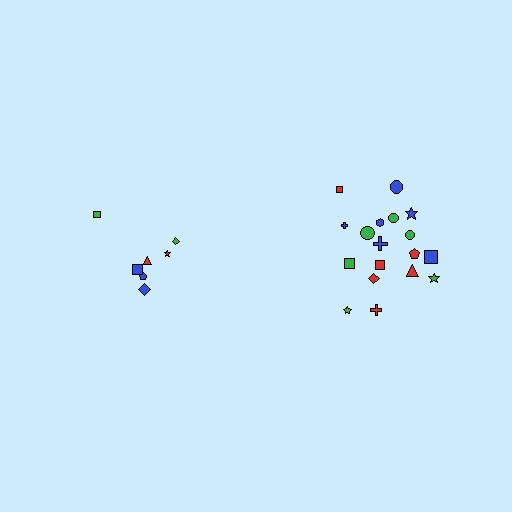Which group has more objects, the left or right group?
The right group.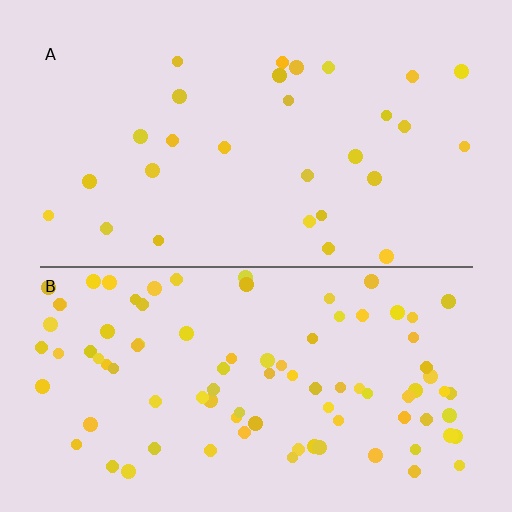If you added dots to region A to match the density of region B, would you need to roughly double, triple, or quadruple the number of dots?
Approximately triple.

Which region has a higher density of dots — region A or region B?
B (the bottom).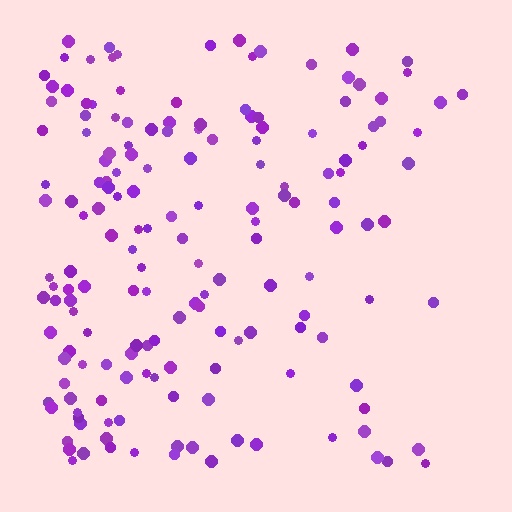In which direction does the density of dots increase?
From right to left, with the left side densest.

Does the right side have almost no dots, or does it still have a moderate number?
Still a moderate number, just noticeably fewer than the left.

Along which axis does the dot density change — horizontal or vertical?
Horizontal.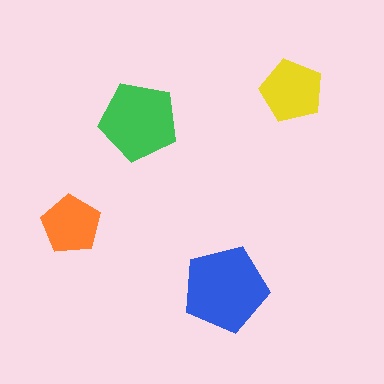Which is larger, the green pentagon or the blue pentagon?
The blue one.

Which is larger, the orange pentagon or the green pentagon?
The green one.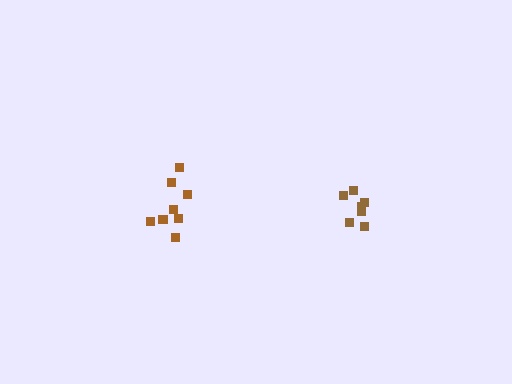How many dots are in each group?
Group 1: 7 dots, Group 2: 8 dots (15 total).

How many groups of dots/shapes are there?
There are 2 groups.